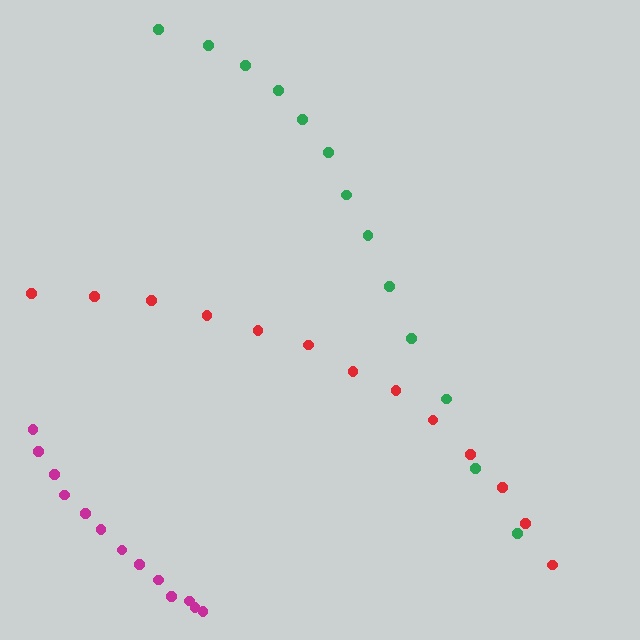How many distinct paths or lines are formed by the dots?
There are 3 distinct paths.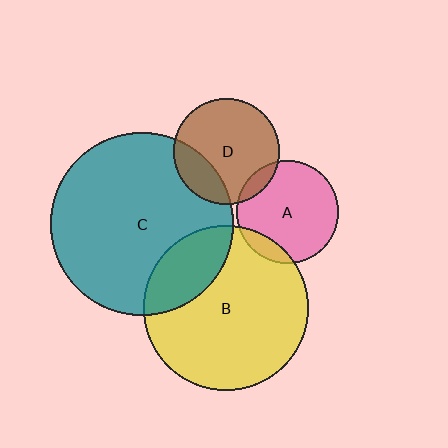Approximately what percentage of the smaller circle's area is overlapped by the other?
Approximately 25%.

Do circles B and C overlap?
Yes.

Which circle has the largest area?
Circle C (teal).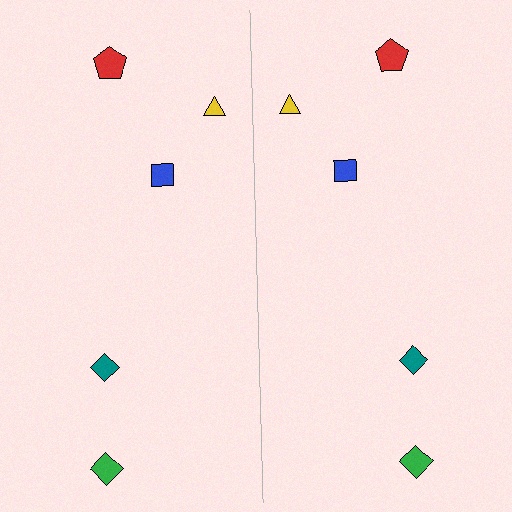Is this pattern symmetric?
Yes, this pattern has bilateral (reflection) symmetry.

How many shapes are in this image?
There are 10 shapes in this image.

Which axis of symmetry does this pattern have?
The pattern has a vertical axis of symmetry running through the center of the image.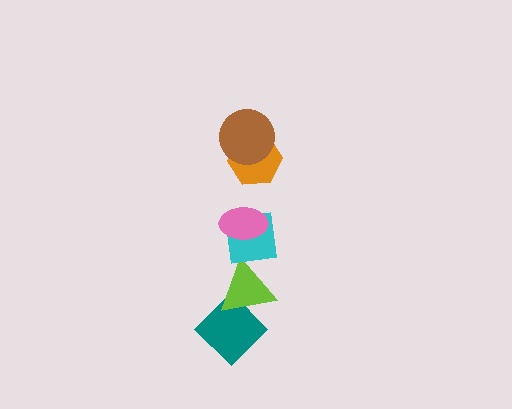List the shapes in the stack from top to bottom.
From top to bottom: the brown circle, the orange hexagon, the pink ellipse, the cyan square, the lime triangle, the teal diamond.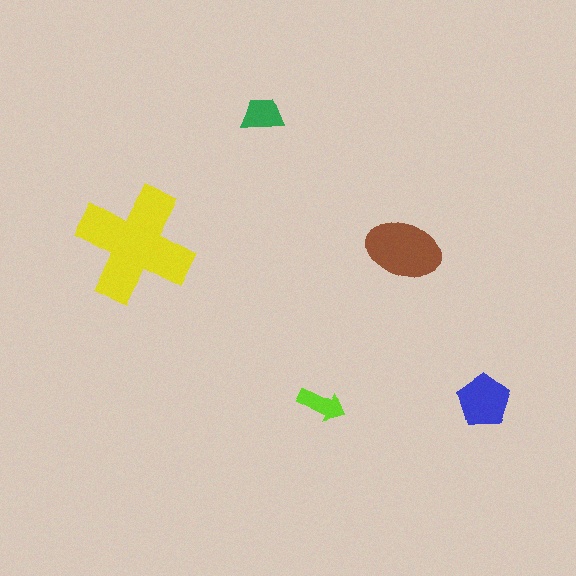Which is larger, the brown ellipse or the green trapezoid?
The brown ellipse.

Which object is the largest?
The yellow cross.